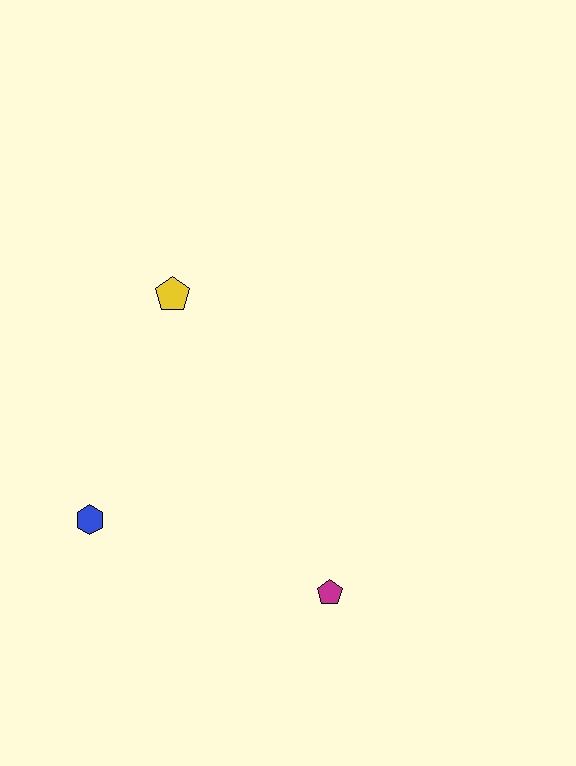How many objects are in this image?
There are 3 objects.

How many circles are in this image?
There are no circles.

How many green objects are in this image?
There are no green objects.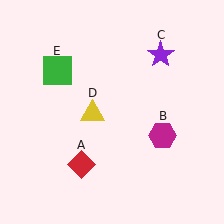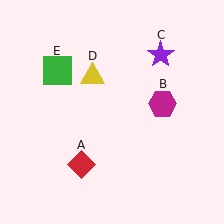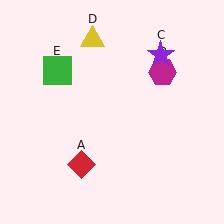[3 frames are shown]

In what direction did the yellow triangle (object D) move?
The yellow triangle (object D) moved up.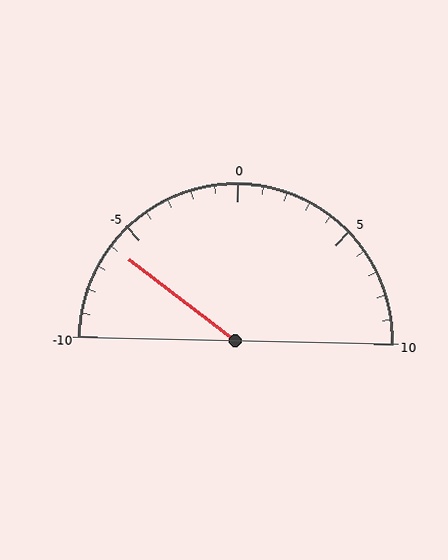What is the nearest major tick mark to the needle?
The nearest major tick mark is -5.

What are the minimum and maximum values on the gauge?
The gauge ranges from -10 to 10.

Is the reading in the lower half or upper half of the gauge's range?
The reading is in the lower half of the range (-10 to 10).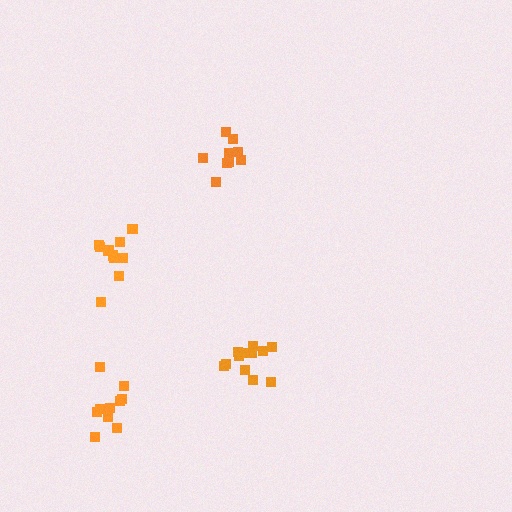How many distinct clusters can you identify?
There are 4 distinct clusters.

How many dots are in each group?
Group 1: 12 dots, Group 2: 9 dots, Group 3: 10 dots, Group 4: 13 dots (44 total).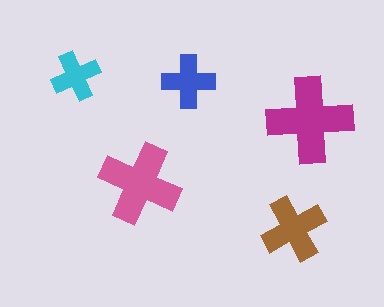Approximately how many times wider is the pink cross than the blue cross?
About 1.5 times wider.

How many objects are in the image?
There are 5 objects in the image.